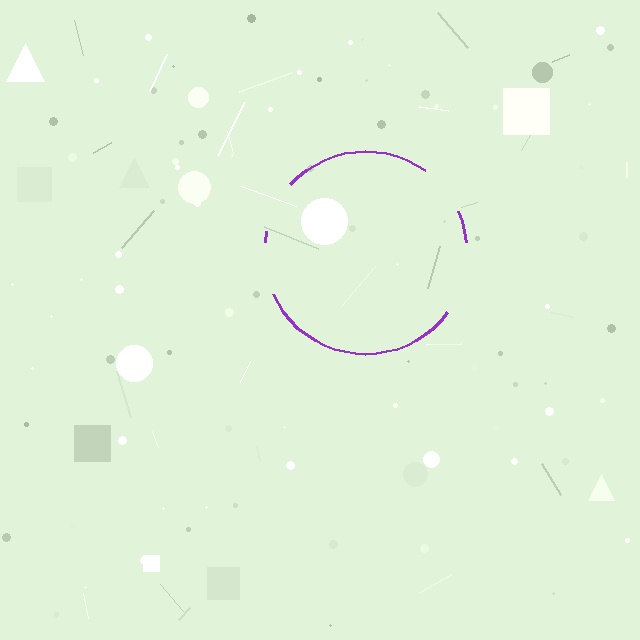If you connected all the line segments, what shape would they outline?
They would outline a circle.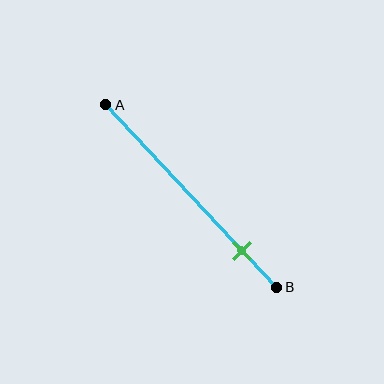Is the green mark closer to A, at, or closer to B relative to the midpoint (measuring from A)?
The green mark is closer to point B than the midpoint of segment AB.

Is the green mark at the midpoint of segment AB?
No, the mark is at about 80% from A, not at the 50% midpoint.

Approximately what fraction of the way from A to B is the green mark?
The green mark is approximately 80% of the way from A to B.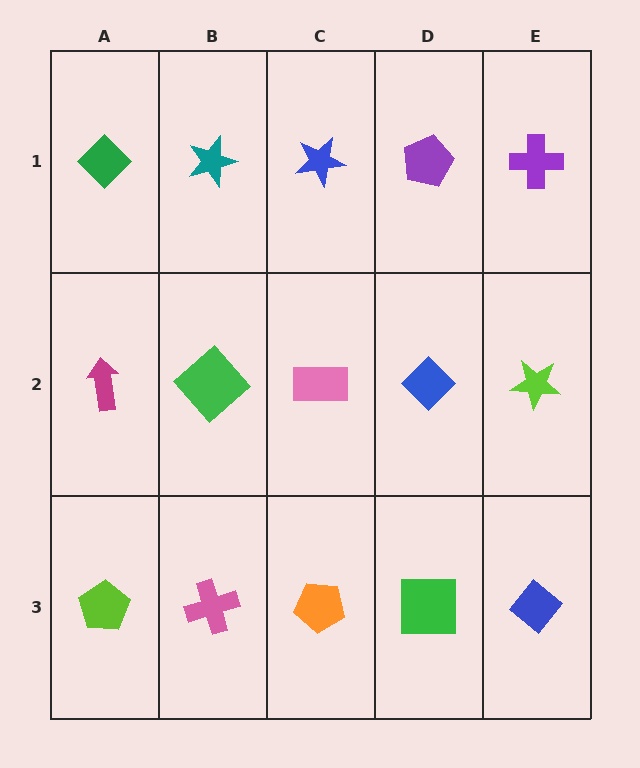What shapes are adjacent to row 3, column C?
A pink rectangle (row 2, column C), a pink cross (row 3, column B), a green square (row 3, column D).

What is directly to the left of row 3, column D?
An orange pentagon.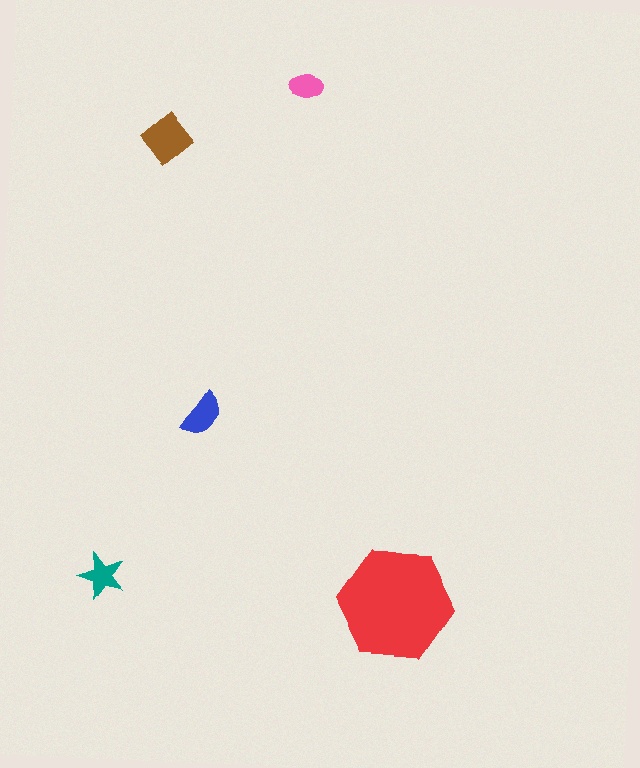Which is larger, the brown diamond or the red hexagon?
The red hexagon.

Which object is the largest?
The red hexagon.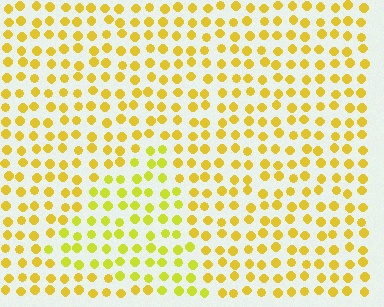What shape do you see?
I see a triangle.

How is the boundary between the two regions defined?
The boundary is defined purely by a slight shift in hue (about 19 degrees). Spacing, size, and orientation are identical on both sides.